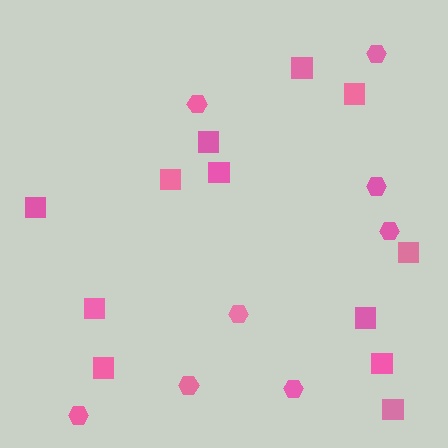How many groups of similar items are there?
There are 2 groups: one group of hexagons (8) and one group of squares (12).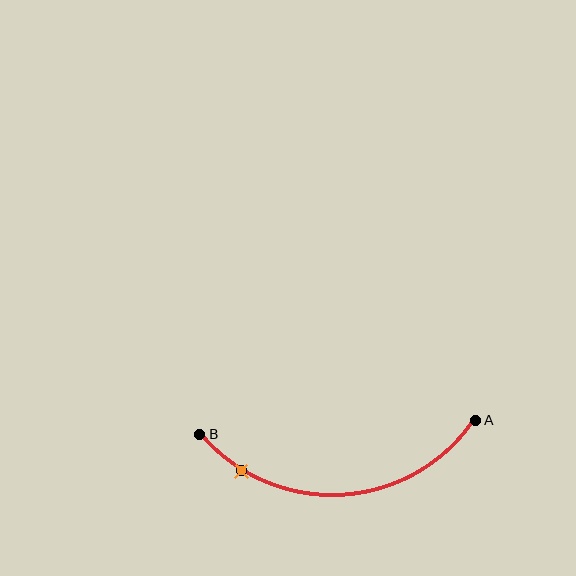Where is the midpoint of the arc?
The arc midpoint is the point on the curve farthest from the straight line joining A and B. It sits below that line.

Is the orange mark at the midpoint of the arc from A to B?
No. The orange mark lies on the arc but is closer to endpoint B. The arc midpoint would be at the point on the curve equidistant along the arc from both A and B.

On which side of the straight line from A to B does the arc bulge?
The arc bulges below the straight line connecting A and B.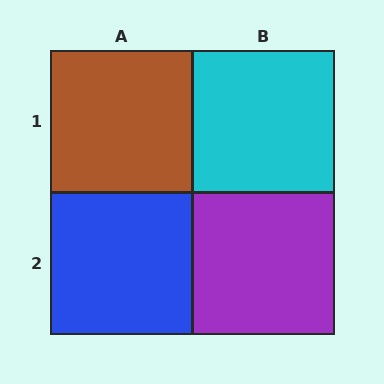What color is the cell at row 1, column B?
Cyan.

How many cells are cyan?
1 cell is cyan.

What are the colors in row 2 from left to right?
Blue, purple.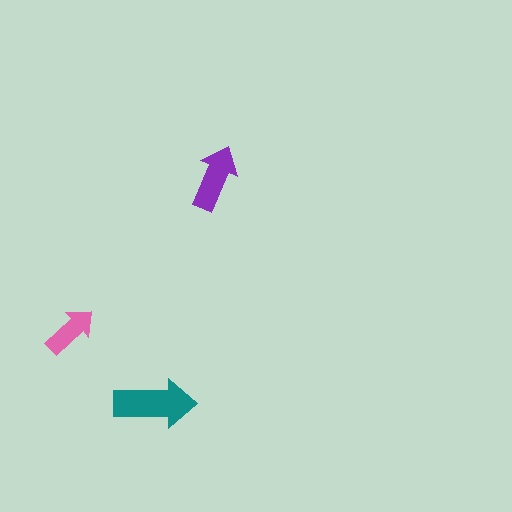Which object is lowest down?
The teal arrow is bottommost.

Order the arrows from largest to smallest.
the teal one, the purple one, the pink one.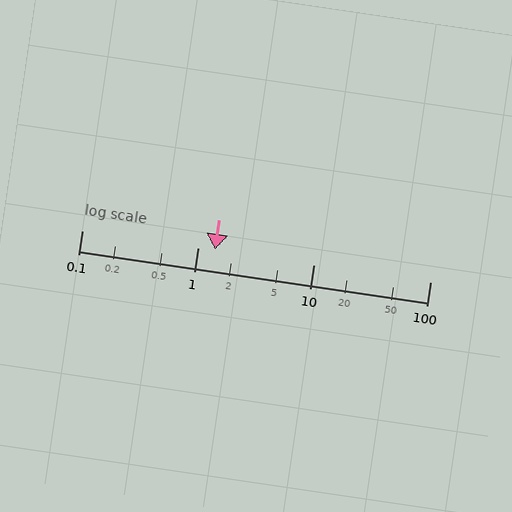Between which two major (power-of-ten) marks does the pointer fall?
The pointer is between 1 and 10.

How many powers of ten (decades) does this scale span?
The scale spans 3 decades, from 0.1 to 100.